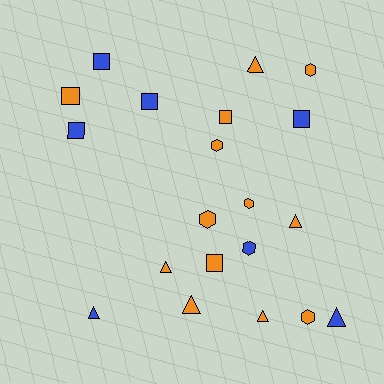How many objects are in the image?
There are 20 objects.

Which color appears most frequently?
Orange, with 13 objects.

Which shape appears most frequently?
Triangle, with 7 objects.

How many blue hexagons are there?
There is 1 blue hexagon.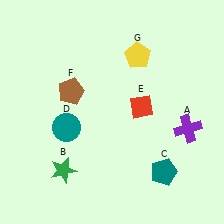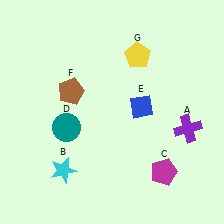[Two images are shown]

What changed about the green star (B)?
In Image 1, B is green. In Image 2, it changed to cyan.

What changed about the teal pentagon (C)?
In Image 1, C is teal. In Image 2, it changed to magenta.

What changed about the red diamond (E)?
In Image 1, E is red. In Image 2, it changed to blue.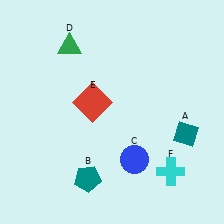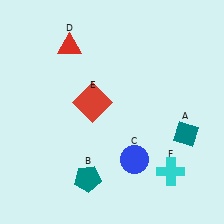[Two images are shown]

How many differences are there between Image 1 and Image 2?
There is 1 difference between the two images.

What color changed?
The triangle (D) changed from green in Image 1 to red in Image 2.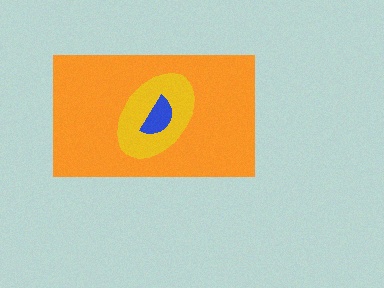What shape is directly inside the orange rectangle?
The yellow ellipse.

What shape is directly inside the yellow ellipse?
The blue semicircle.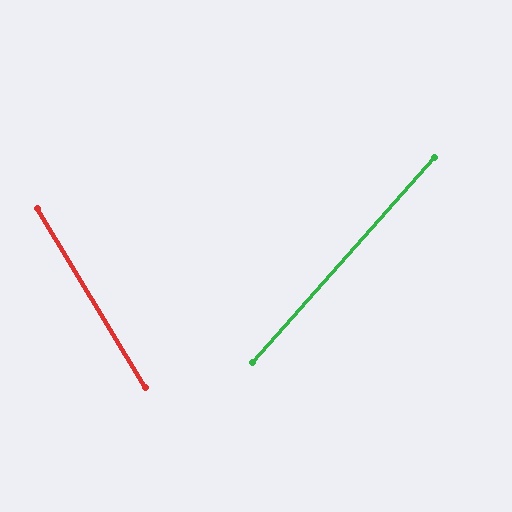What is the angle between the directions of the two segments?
Approximately 72 degrees.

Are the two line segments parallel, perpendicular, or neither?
Neither parallel nor perpendicular — they differ by about 72°.